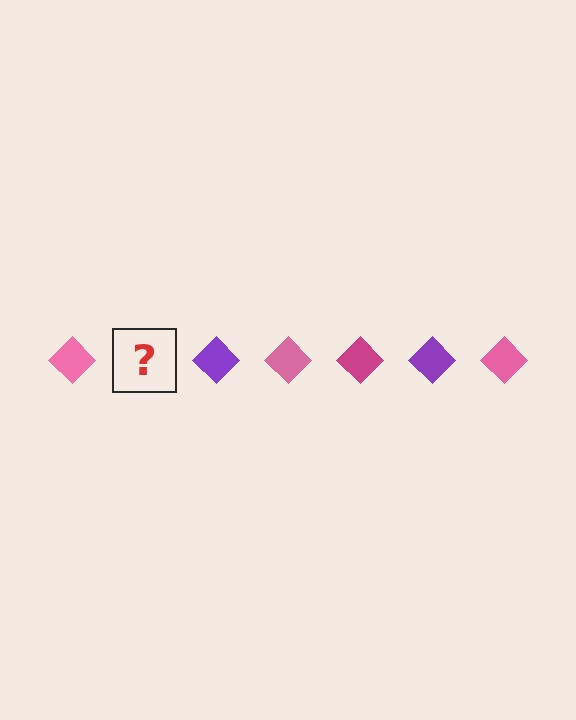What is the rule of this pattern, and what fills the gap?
The rule is that the pattern cycles through pink, magenta, purple diamonds. The gap should be filled with a magenta diamond.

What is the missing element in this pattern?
The missing element is a magenta diamond.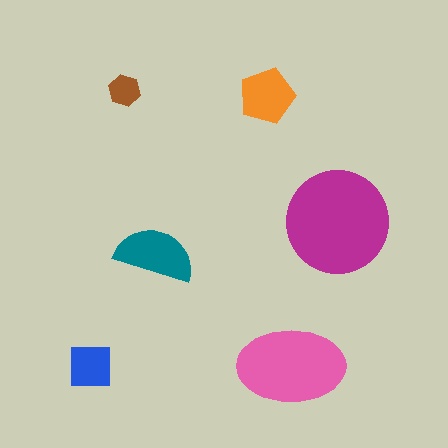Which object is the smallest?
The brown hexagon.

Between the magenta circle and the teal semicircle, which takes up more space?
The magenta circle.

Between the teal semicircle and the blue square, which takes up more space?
The teal semicircle.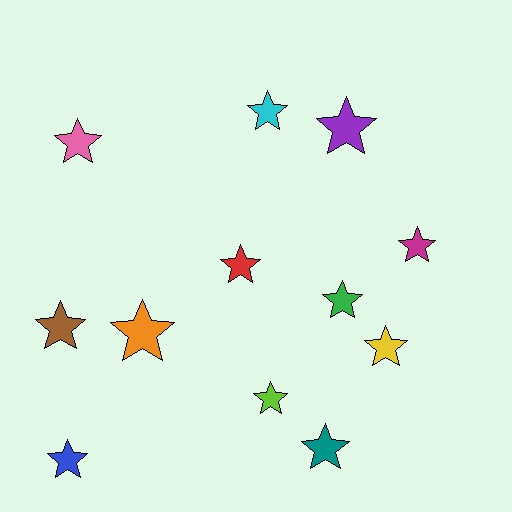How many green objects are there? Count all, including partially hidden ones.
There is 1 green object.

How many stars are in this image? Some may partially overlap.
There are 12 stars.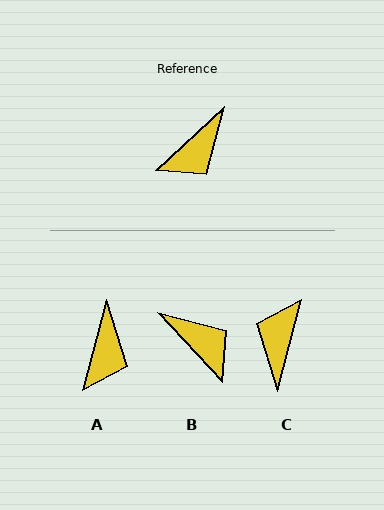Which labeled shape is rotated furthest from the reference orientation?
C, about 148 degrees away.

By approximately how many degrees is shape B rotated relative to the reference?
Approximately 90 degrees counter-clockwise.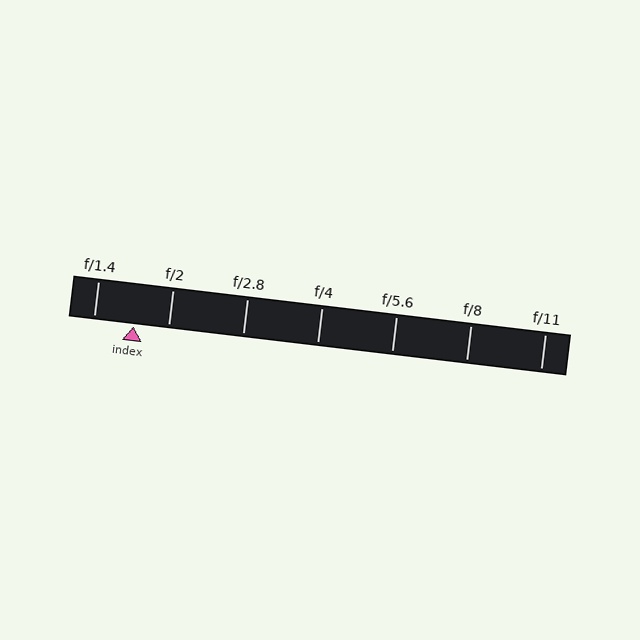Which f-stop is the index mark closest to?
The index mark is closest to f/2.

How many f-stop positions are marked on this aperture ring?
There are 7 f-stop positions marked.